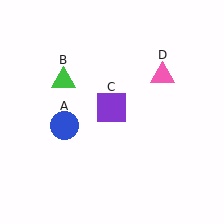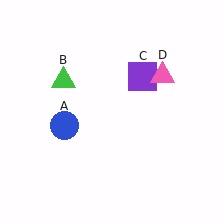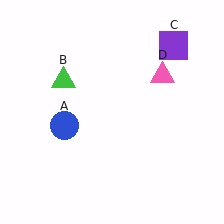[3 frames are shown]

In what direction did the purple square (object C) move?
The purple square (object C) moved up and to the right.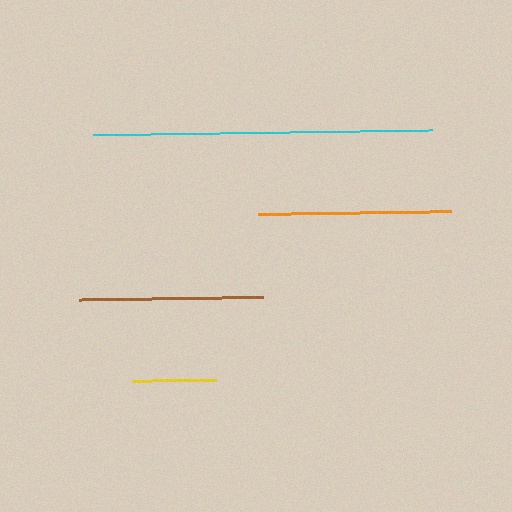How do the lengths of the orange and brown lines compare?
The orange and brown lines are approximately the same length.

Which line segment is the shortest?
The yellow line is the shortest at approximately 84 pixels.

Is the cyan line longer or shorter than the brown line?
The cyan line is longer than the brown line.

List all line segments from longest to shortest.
From longest to shortest: cyan, orange, brown, yellow.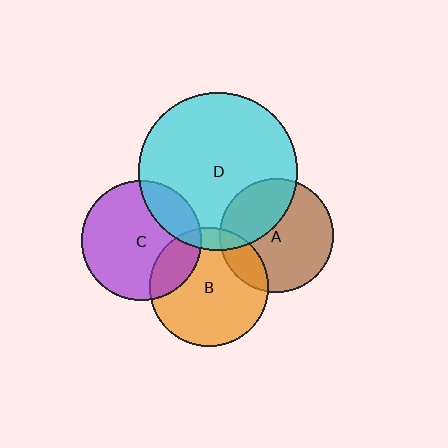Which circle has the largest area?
Circle D (cyan).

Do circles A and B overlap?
Yes.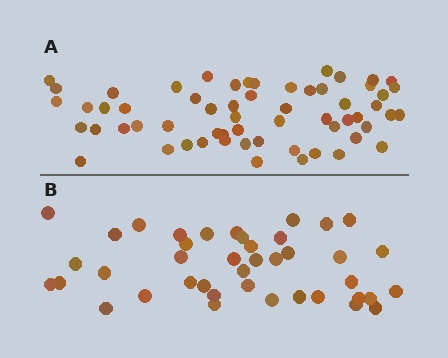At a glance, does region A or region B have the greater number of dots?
Region A (the top region) has more dots.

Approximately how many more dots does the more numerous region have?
Region A has approximately 20 more dots than region B.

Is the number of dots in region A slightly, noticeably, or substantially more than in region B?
Region A has substantially more. The ratio is roughly 1.5 to 1.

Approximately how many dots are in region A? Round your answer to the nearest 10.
About 60 dots.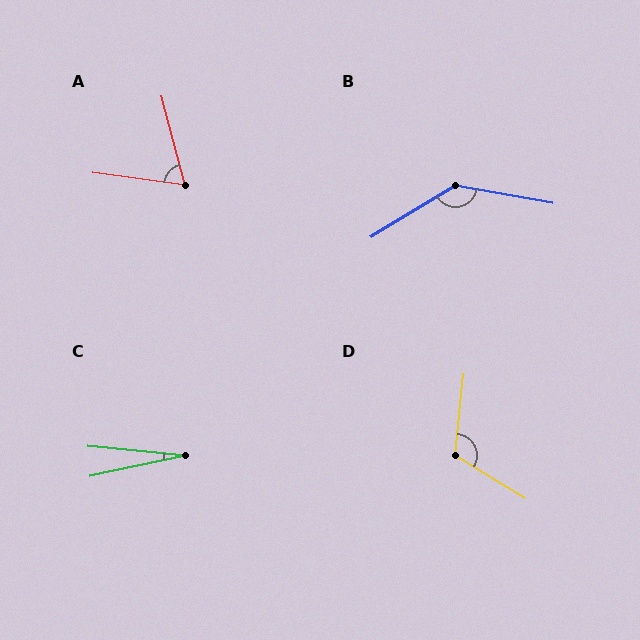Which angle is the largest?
B, at approximately 138 degrees.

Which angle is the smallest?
C, at approximately 18 degrees.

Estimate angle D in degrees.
Approximately 115 degrees.